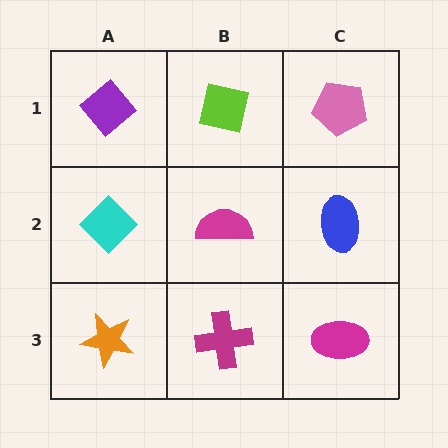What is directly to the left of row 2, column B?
A cyan diamond.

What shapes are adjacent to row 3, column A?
A cyan diamond (row 2, column A), a magenta cross (row 3, column B).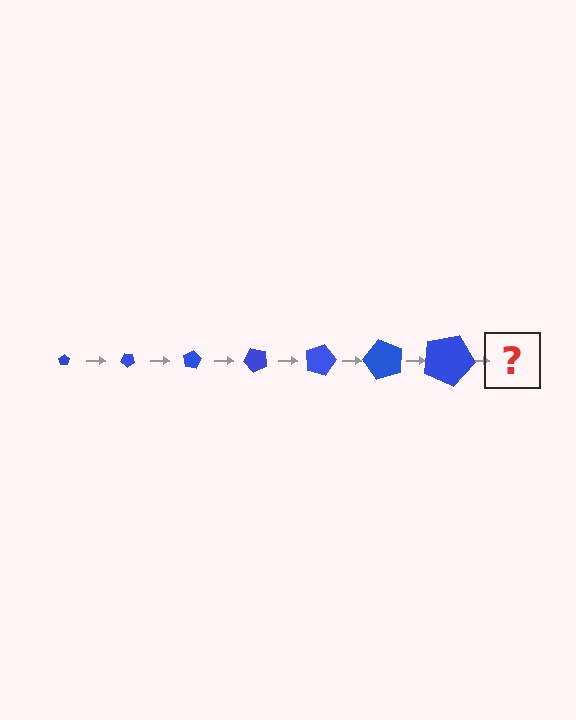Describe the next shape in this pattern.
It should be a pentagon, larger than the previous one and rotated 280 degrees from the start.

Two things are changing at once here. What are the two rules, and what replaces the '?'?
The two rules are that the pentagon grows larger each step and it rotates 40 degrees each step. The '?' should be a pentagon, larger than the previous one and rotated 280 degrees from the start.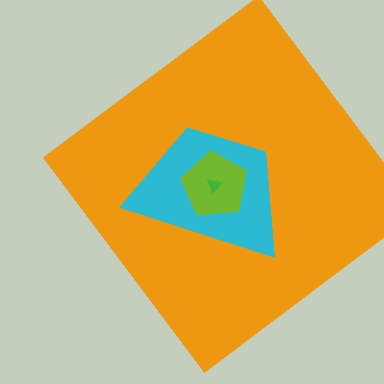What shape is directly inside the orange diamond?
The cyan trapezoid.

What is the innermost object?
The green triangle.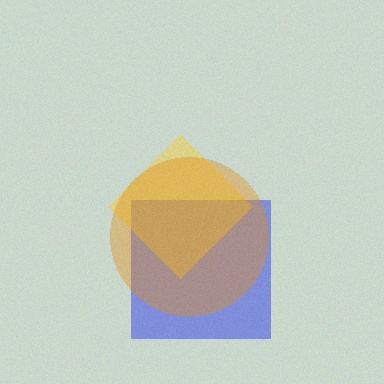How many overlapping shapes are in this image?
There are 3 overlapping shapes in the image.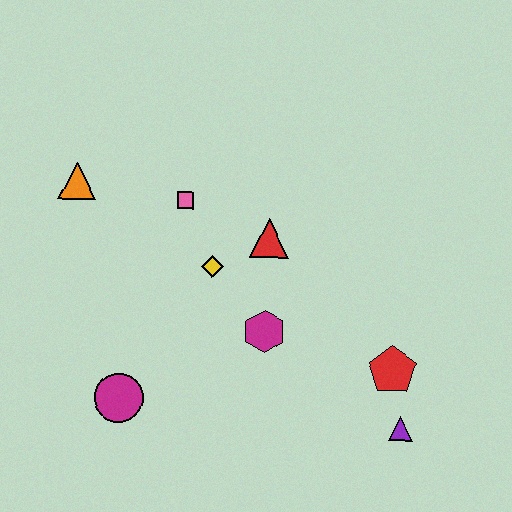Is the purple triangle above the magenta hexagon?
No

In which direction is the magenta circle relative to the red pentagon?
The magenta circle is to the left of the red pentagon.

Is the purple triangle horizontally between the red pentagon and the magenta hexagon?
No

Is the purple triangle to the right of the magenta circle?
Yes